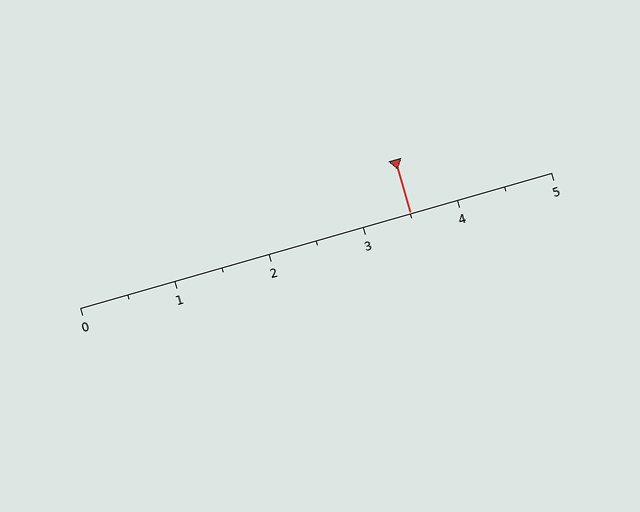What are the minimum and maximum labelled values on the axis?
The axis runs from 0 to 5.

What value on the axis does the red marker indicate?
The marker indicates approximately 3.5.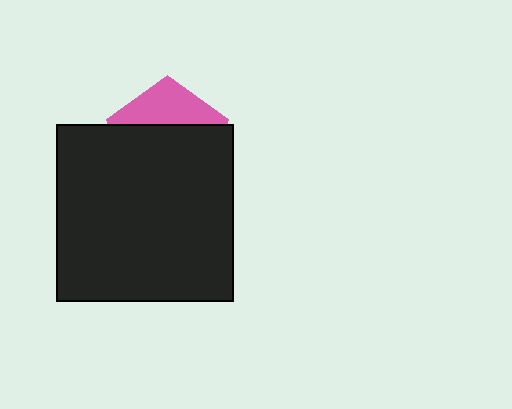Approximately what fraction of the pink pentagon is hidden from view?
Roughly 67% of the pink pentagon is hidden behind the black square.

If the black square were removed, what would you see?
You would see the complete pink pentagon.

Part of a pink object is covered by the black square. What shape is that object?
It is a pentagon.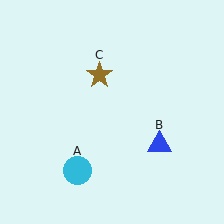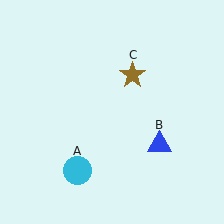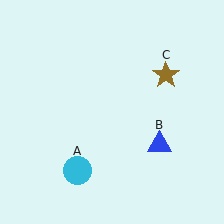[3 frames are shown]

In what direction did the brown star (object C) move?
The brown star (object C) moved right.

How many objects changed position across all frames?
1 object changed position: brown star (object C).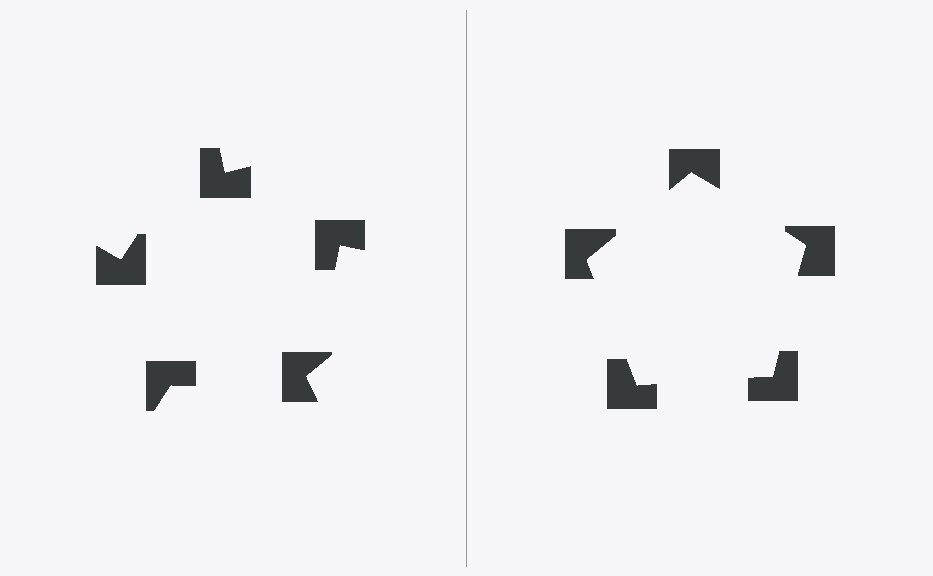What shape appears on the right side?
An illusory pentagon.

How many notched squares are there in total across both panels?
10 — 5 on each side.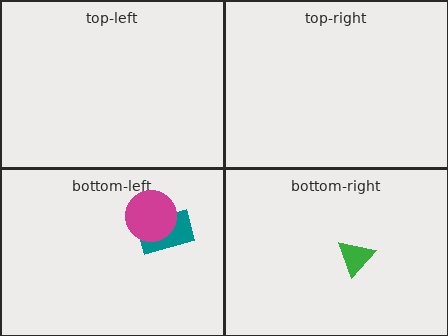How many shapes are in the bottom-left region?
2.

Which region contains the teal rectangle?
The bottom-left region.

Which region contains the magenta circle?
The bottom-left region.